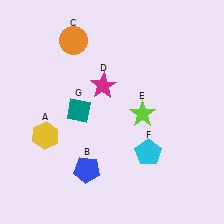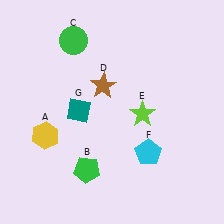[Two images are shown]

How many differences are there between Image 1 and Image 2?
There are 3 differences between the two images.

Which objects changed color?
B changed from blue to green. C changed from orange to green. D changed from magenta to brown.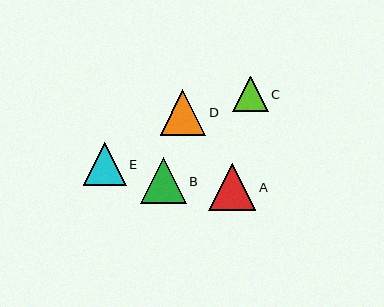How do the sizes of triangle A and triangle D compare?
Triangle A and triangle D are approximately the same size.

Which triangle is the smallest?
Triangle C is the smallest with a size of approximately 36 pixels.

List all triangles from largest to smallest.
From largest to smallest: A, B, D, E, C.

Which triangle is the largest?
Triangle A is the largest with a size of approximately 47 pixels.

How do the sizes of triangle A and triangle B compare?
Triangle A and triangle B are approximately the same size.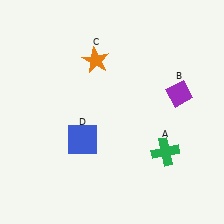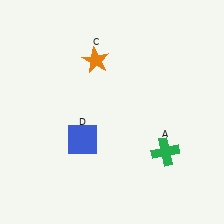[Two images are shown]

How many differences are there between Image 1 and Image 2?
There is 1 difference between the two images.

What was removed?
The purple diamond (B) was removed in Image 2.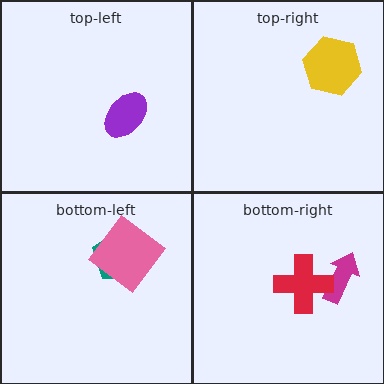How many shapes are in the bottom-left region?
2.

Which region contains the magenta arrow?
The bottom-right region.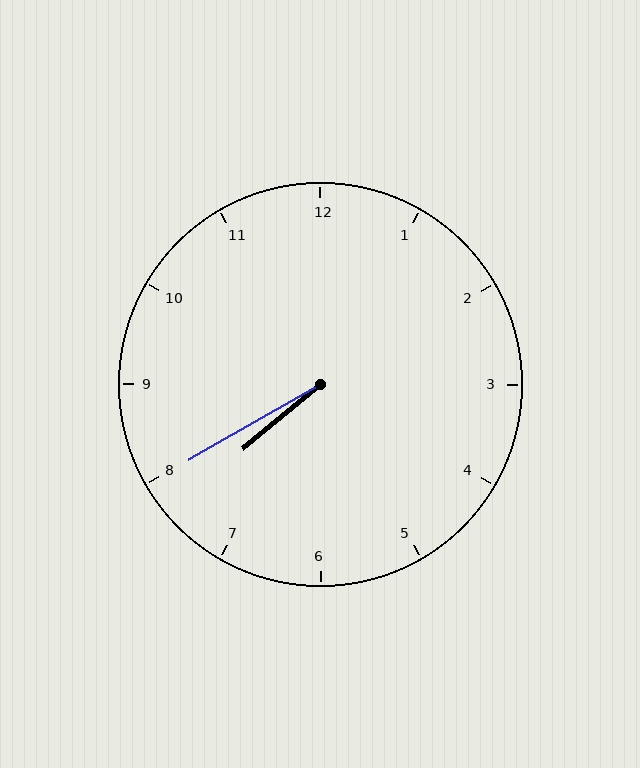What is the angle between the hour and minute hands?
Approximately 10 degrees.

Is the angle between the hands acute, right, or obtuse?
It is acute.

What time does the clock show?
7:40.